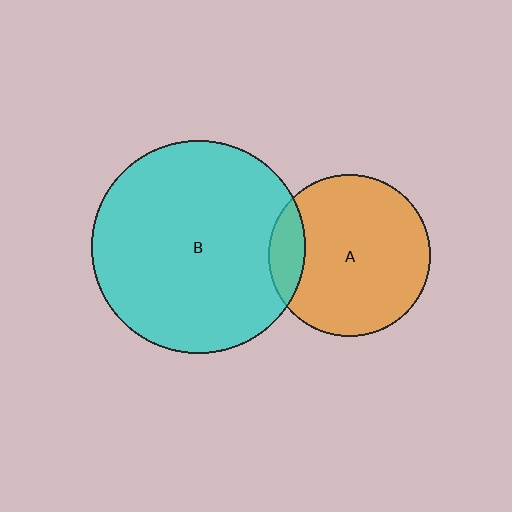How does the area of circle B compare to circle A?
Approximately 1.7 times.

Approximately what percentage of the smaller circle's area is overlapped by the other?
Approximately 15%.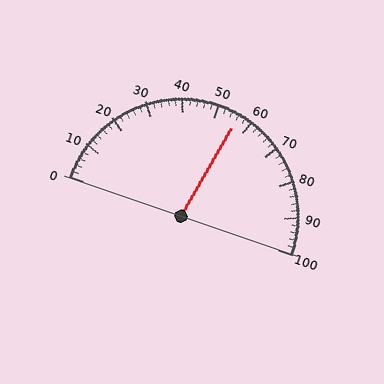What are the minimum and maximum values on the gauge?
The gauge ranges from 0 to 100.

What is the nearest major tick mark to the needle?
The nearest major tick mark is 60.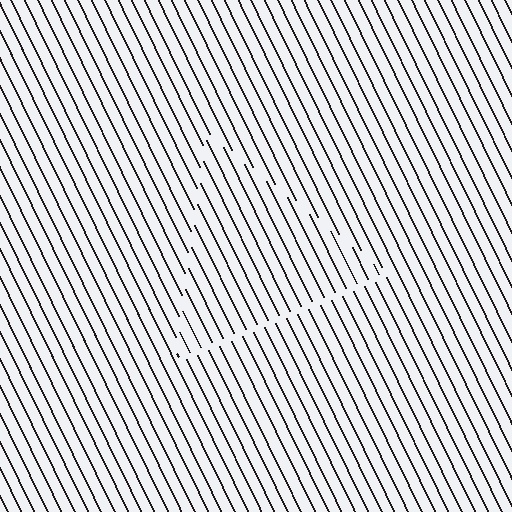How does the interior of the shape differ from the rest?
The interior of the shape contains the same grating, shifted by half a period — the contour is defined by the phase discontinuity where line-ends from the inner and outer gratings abut.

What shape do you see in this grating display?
An illusory triangle. The interior of the shape contains the same grating, shifted by half a period — the contour is defined by the phase discontinuity where line-ends from the inner and outer gratings abut.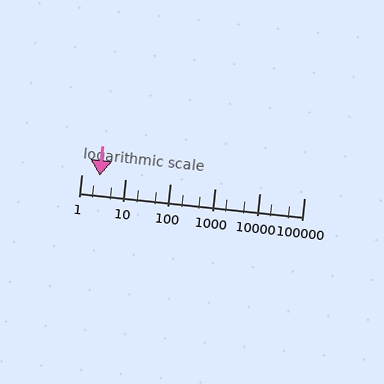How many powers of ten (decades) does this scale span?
The scale spans 5 decades, from 1 to 100000.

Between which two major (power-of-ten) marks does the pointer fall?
The pointer is between 1 and 10.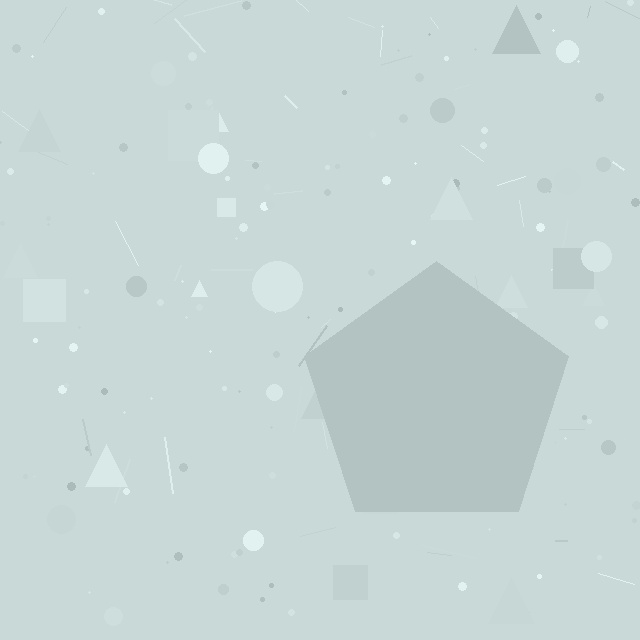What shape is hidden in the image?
A pentagon is hidden in the image.